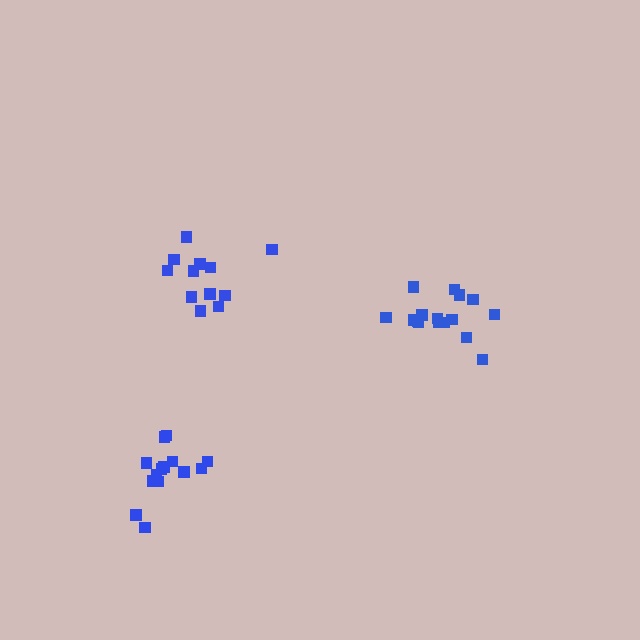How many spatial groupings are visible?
There are 3 spatial groupings.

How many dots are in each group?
Group 1: 12 dots, Group 2: 16 dots, Group 3: 14 dots (42 total).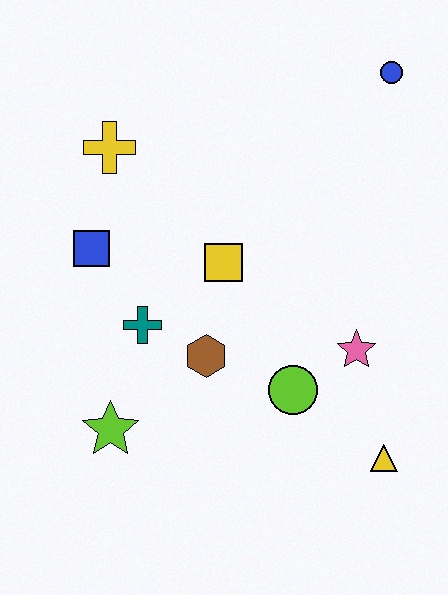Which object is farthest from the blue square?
The yellow triangle is farthest from the blue square.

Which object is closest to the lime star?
The teal cross is closest to the lime star.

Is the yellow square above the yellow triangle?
Yes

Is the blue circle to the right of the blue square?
Yes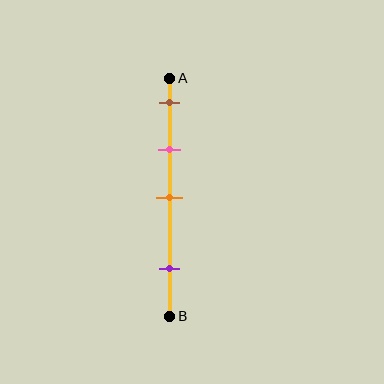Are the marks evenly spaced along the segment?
No, the marks are not evenly spaced.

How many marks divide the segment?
There are 4 marks dividing the segment.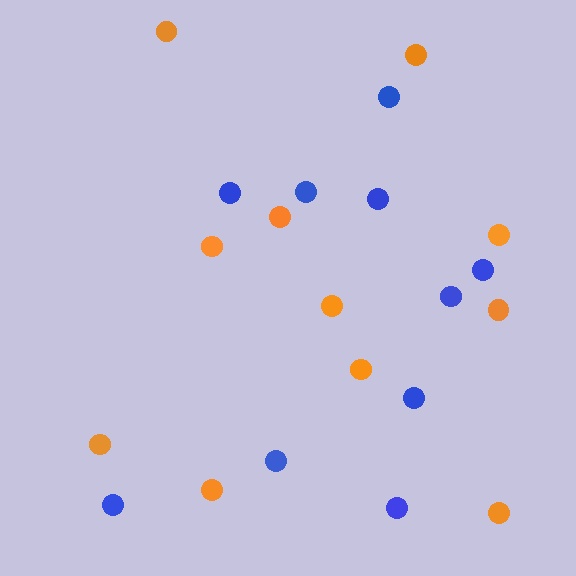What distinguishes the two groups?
There are 2 groups: one group of blue circles (10) and one group of orange circles (11).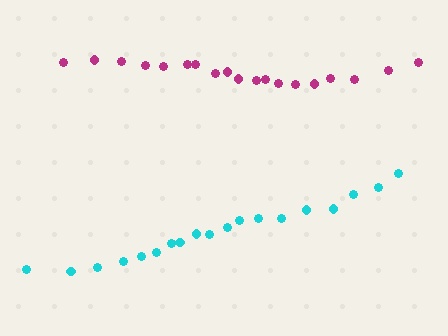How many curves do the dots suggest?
There are 2 distinct paths.